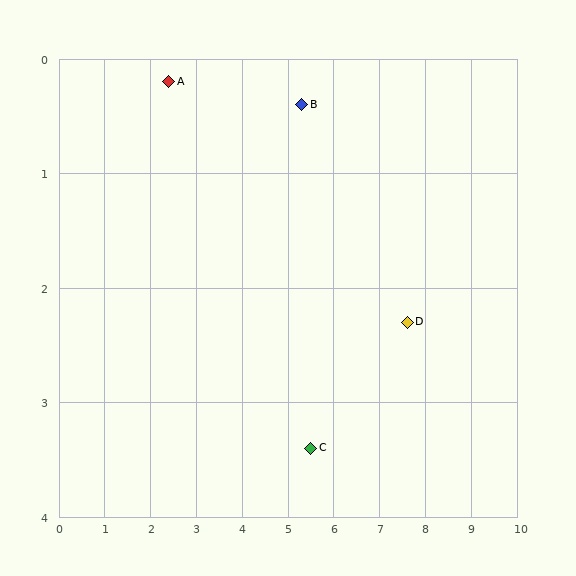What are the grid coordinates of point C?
Point C is at approximately (5.5, 3.4).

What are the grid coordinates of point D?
Point D is at approximately (7.6, 2.3).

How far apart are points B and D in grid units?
Points B and D are about 3.0 grid units apart.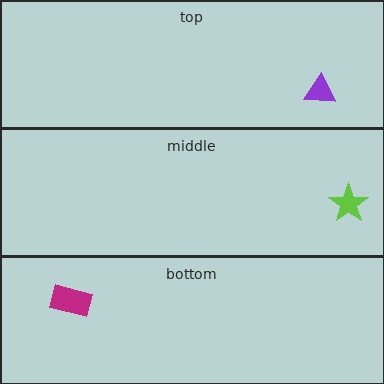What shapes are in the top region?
The purple triangle.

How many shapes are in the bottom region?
1.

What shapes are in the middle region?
The lime star.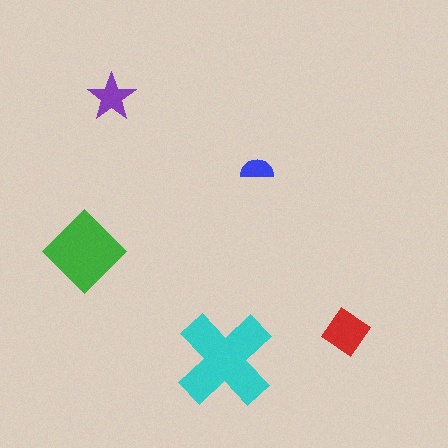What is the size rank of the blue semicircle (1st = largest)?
5th.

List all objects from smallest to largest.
The blue semicircle, the purple star, the red diamond, the green diamond, the cyan cross.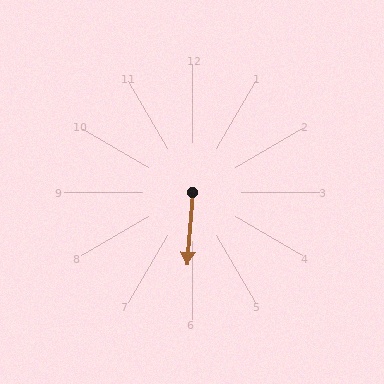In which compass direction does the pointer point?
South.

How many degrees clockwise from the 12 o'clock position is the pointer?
Approximately 184 degrees.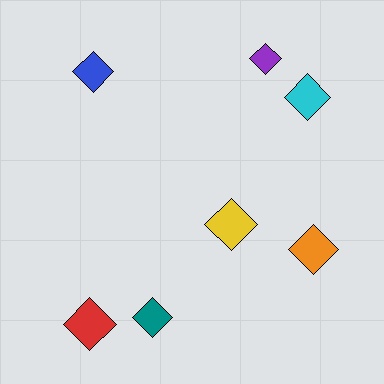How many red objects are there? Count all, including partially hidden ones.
There is 1 red object.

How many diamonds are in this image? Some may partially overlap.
There are 7 diamonds.